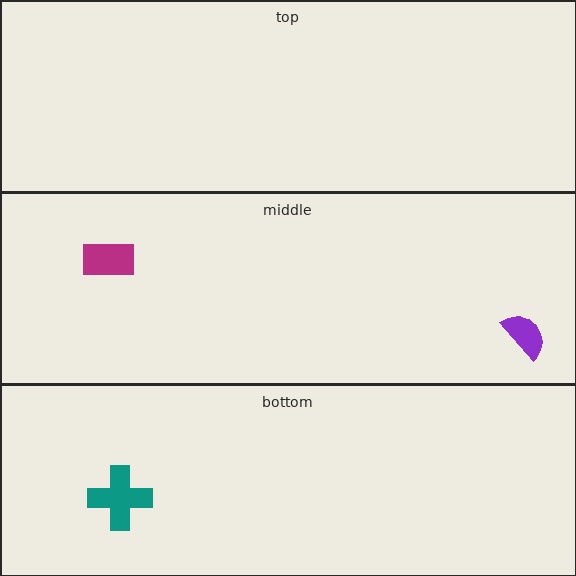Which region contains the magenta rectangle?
The middle region.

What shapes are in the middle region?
The purple semicircle, the magenta rectangle.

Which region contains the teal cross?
The bottom region.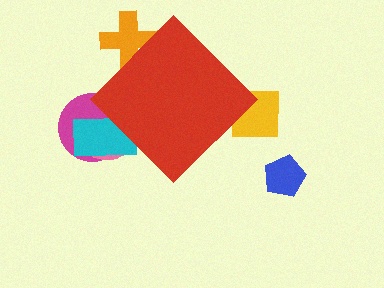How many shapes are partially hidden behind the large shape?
5 shapes are partially hidden.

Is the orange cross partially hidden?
Yes, the orange cross is partially hidden behind the red diamond.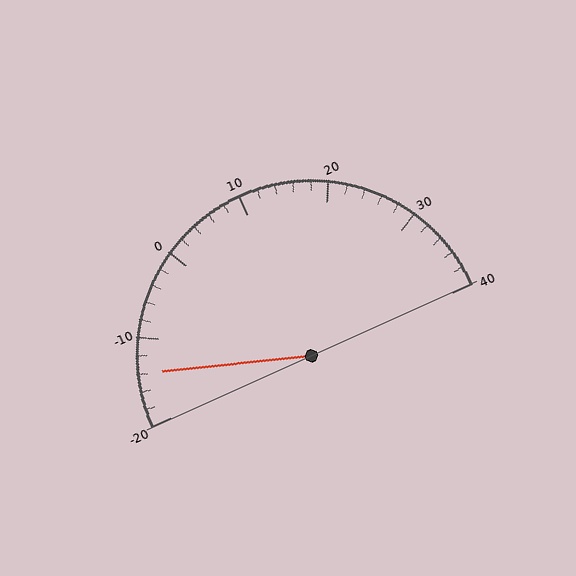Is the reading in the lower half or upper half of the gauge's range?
The reading is in the lower half of the range (-20 to 40).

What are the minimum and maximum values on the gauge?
The gauge ranges from -20 to 40.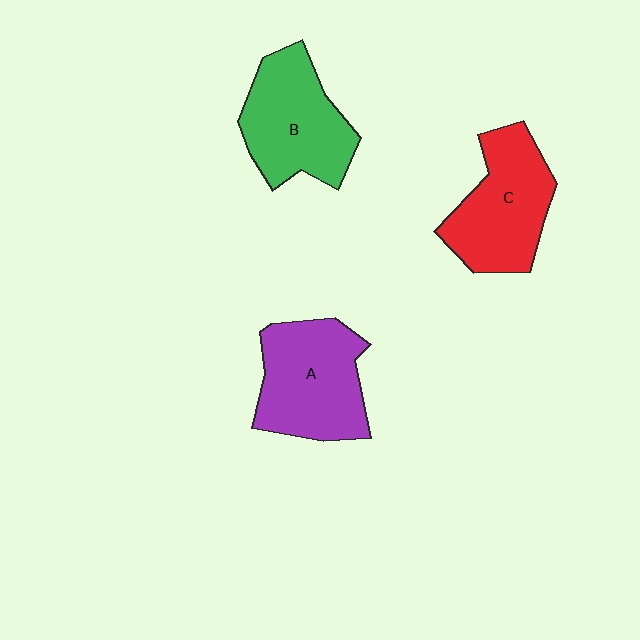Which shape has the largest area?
Shape A (purple).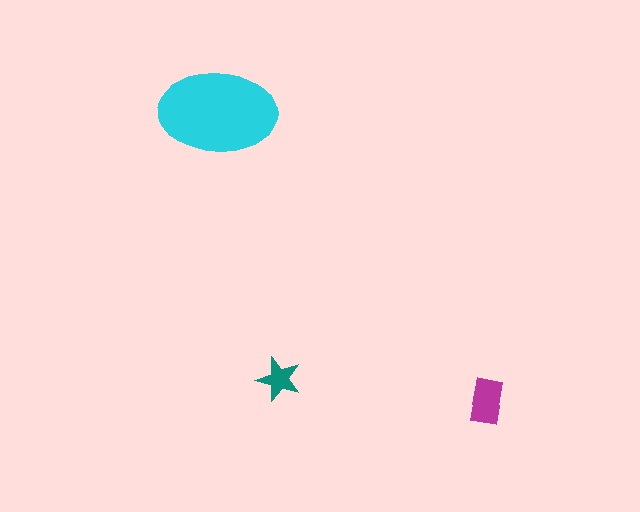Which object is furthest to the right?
The magenta rectangle is rightmost.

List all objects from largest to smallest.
The cyan ellipse, the magenta rectangle, the teal star.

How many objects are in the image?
There are 3 objects in the image.